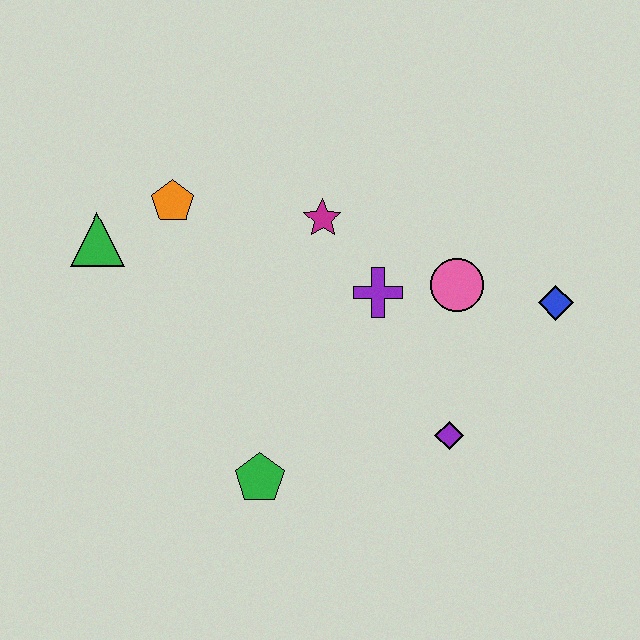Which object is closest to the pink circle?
The purple cross is closest to the pink circle.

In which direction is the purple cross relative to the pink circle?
The purple cross is to the left of the pink circle.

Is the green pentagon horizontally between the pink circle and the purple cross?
No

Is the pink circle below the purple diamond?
No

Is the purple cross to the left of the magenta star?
No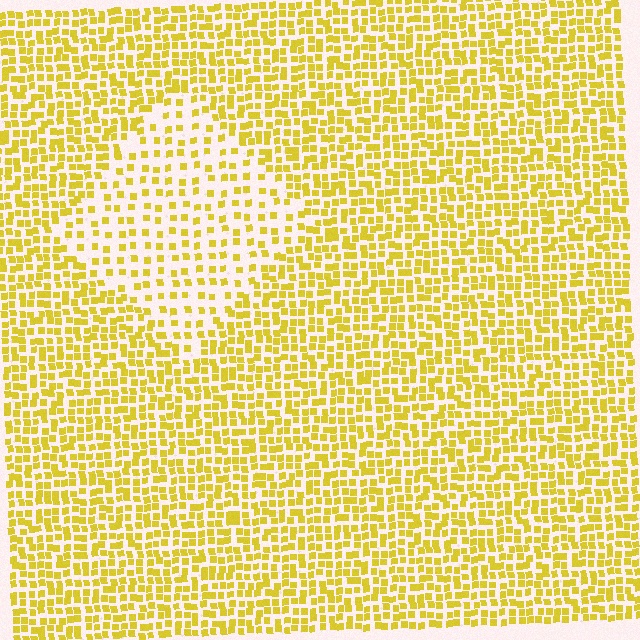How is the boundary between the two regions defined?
The boundary is defined by a change in element density (approximately 2.1x ratio). All elements are the same color, size, and shape.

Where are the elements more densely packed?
The elements are more densely packed outside the diamond boundary.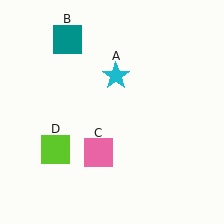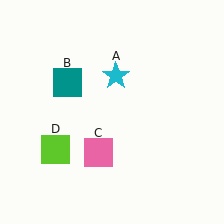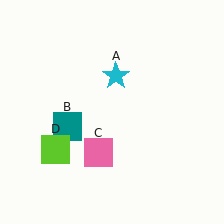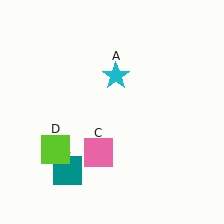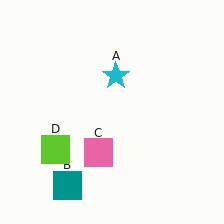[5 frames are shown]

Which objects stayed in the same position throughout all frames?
Cyan star (object A) and pink square (object C) and lime square (object D) remained stationary.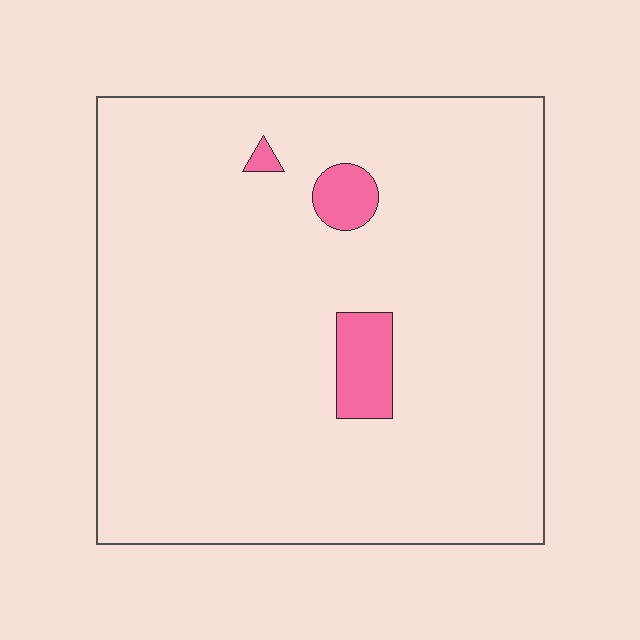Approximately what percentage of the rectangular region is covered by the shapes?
Approximately 5%.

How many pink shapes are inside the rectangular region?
3.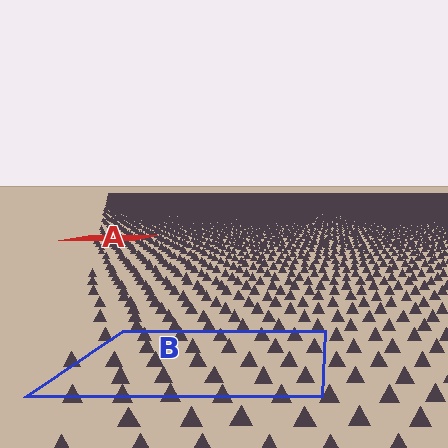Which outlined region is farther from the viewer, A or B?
Region A is farther from the viewer — the texture elements inside it appear smaller and more densely packed.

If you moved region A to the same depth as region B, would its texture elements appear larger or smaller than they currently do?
They would appear larger. At a closer depth, the same texture elements are projected at a bigger on-screen size.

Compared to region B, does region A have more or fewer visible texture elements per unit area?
Region A has more texture elements per unit area — they are packed more densely because it is farther away.